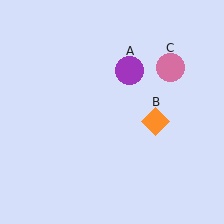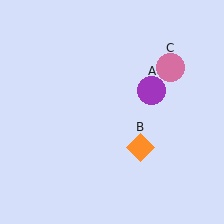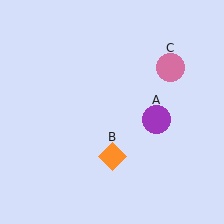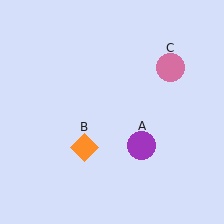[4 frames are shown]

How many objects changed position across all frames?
2 objects changed position: purple circle (object A), orange diamond (object B).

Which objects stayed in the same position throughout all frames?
Pink circle (object C) remained stationary.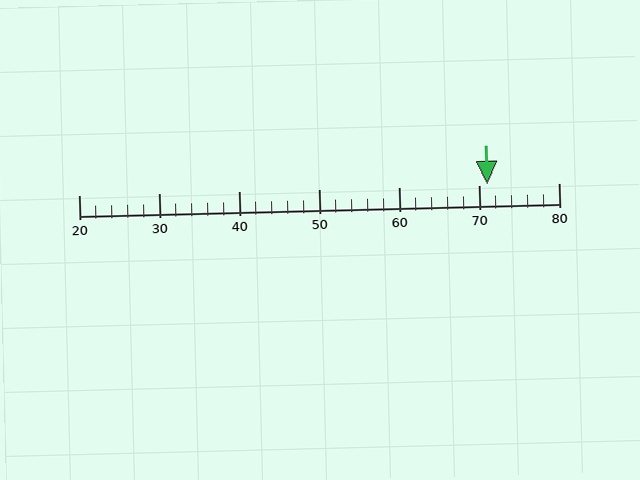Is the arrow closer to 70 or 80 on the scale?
The arrow is closer to 70.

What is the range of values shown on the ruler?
The ruler shows values from 20 to 80.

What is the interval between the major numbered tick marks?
The major tick marks are spaced 10 units apart.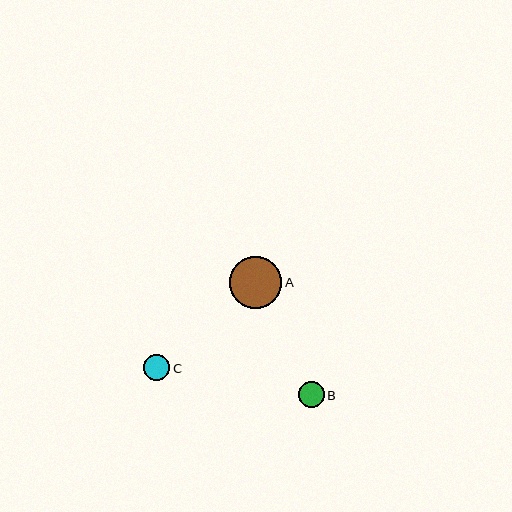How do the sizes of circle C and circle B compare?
Circle C and circle B are approximately the same size.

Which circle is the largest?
Circle A is the largest with a size of approximately 52 pixels.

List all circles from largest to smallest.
From largest to smallest: A, C, B.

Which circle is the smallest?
Circle B is the smallest with a size of approximately 26 pixels.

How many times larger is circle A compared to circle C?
Circle A is approximately 2.0 times the size of circle C.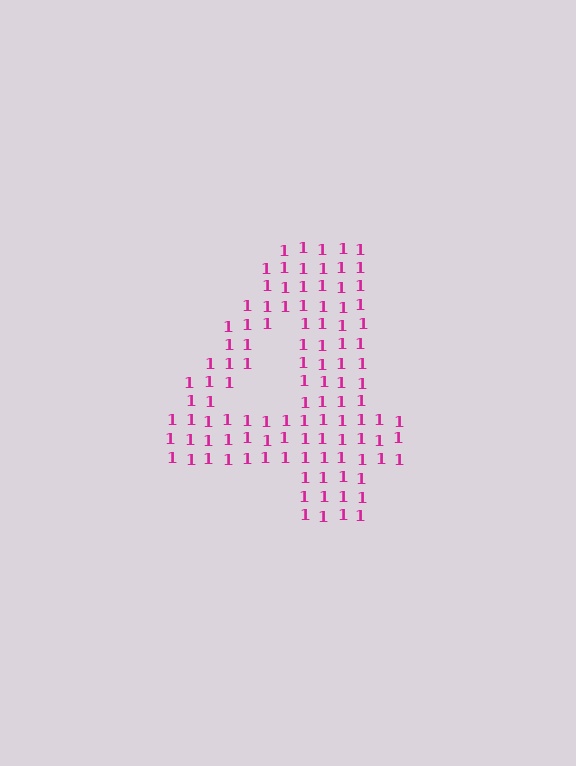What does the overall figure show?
The overall figure shows the digit 4.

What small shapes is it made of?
It is made of small digit 1's.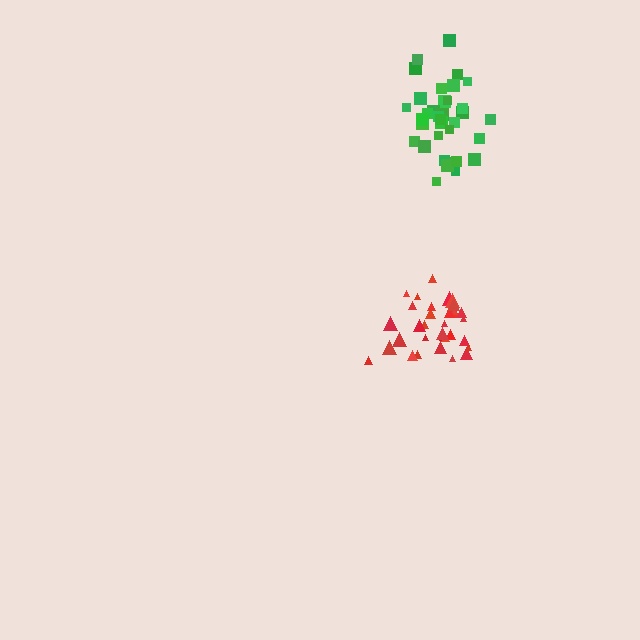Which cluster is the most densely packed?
Red.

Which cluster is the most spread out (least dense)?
Green.